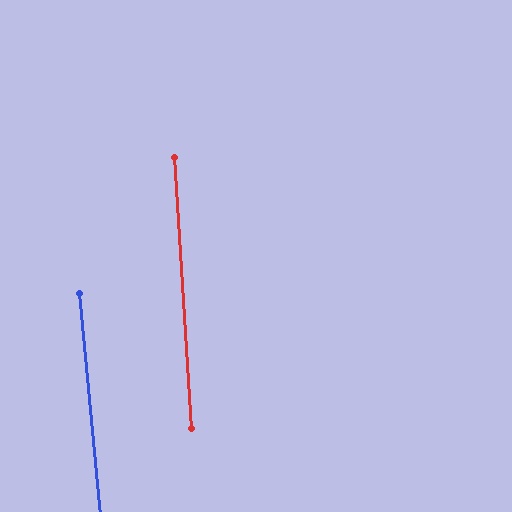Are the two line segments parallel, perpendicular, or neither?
Parallel — their directions differ by only 2.0°.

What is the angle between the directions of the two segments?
Approximately 2 degrees.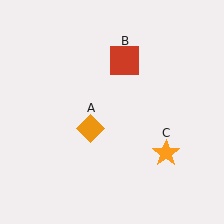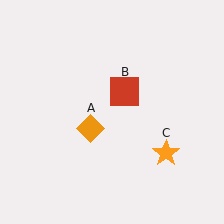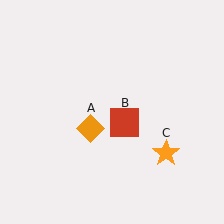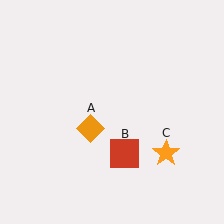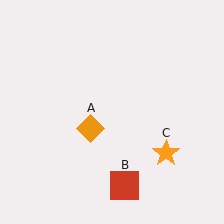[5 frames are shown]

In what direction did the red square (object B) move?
The red square (object B) moved down.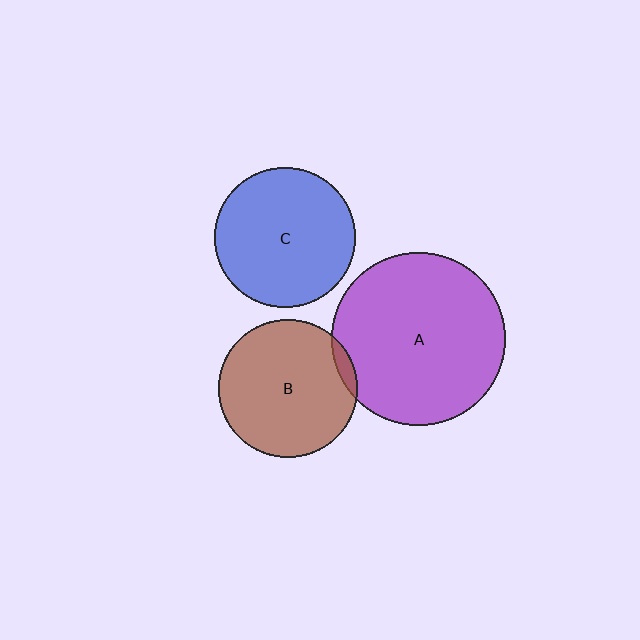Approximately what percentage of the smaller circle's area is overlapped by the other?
Approximately 5%.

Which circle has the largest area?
Circle A (purple).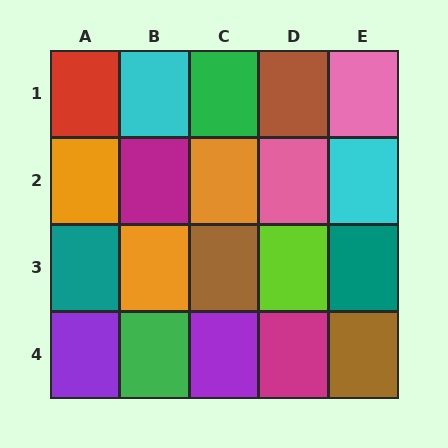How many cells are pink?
2 cells are pink.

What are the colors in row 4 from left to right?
Purple, green, purple, magenta, brown.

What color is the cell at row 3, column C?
Brown.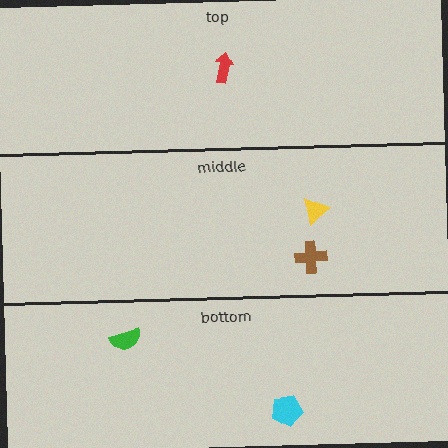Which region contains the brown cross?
The middle region.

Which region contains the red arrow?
The top region.